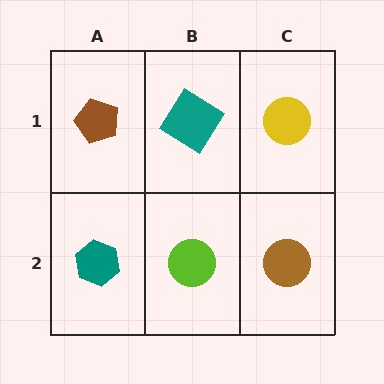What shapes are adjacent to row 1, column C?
A brown circle (row 2, column C), a teal diamond (row 1, column B).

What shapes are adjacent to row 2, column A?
A brown pentagon (row 1, column A), a lime circle (row 2, column B).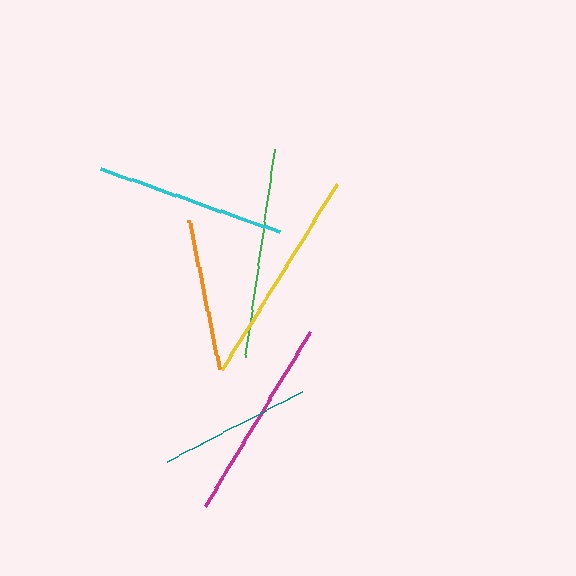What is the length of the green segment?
The green segment is approximately 210 pixels long.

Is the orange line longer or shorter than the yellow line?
The yellow line is longer than the orange line.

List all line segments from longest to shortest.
From longest to shortest: yellow, green, magenta, cyan, teal, orange.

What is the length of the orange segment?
The orange segment is approximately 152 pixels long.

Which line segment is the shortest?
The orange line is the shortest at approximately 152 pixels.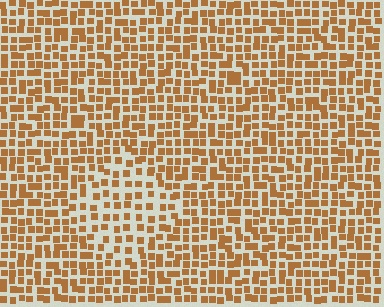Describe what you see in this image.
The image contains small brown elements arranged at two different densities. A diamond-shaped region is visible where the elements are less densely packed than the surrounding area.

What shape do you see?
I see a diamond.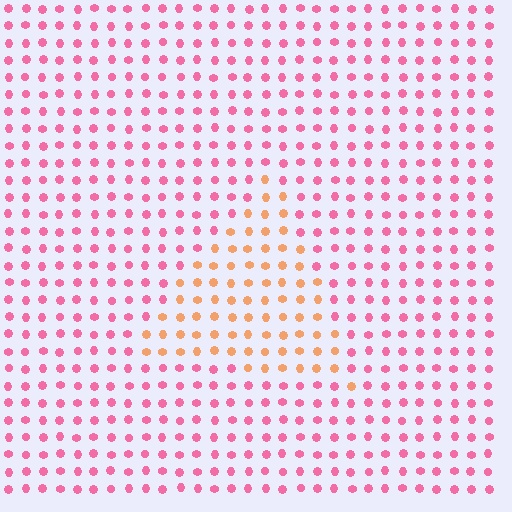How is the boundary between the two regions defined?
The boundary is defined purely by a slight shift in hue (about 50 degrees). Spacing, size, and orientation are identical on both sides.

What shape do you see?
I see a triangle.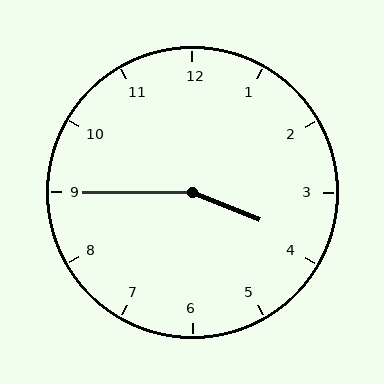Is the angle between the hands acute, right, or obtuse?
It is obtuse.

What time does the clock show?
3:45.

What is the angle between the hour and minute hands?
Approximately 158 degrees.